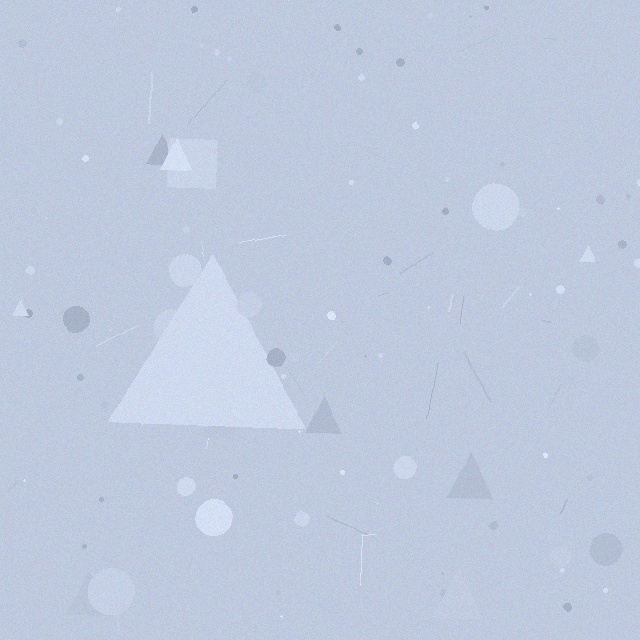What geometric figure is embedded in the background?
A triangle is embedded in the background.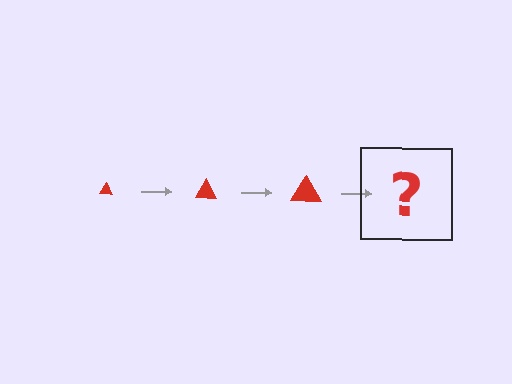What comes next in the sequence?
The next element should be a red triangle, larger than the previous one.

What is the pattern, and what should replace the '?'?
The pattern is that the triangle gets progressively larger each step. The '?' should be a red triangle, larger than the previous one.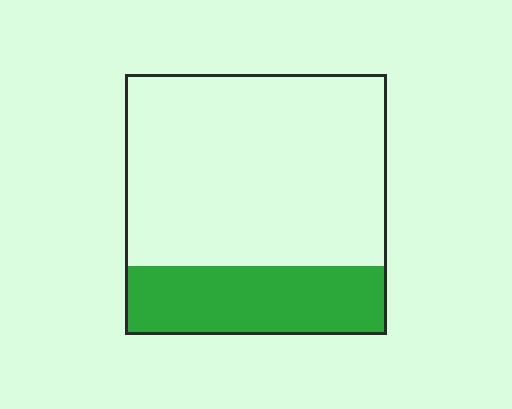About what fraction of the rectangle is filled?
About one quarter (1/4).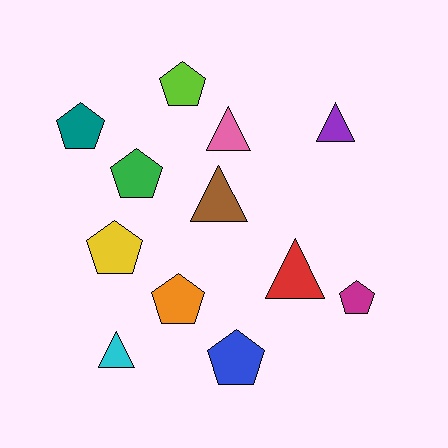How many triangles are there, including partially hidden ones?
There are 5 triangles.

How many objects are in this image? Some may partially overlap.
There are 12 objects.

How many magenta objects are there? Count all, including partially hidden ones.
There is 1 magenta object.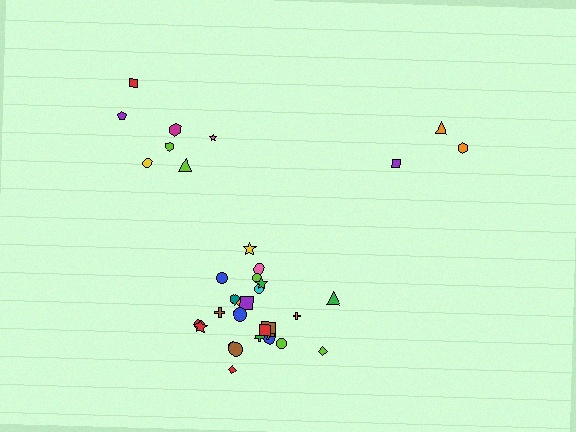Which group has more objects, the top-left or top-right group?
The top-left group.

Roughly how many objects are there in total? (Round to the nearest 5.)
Roughly 35 objects in total.